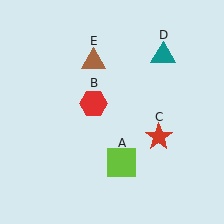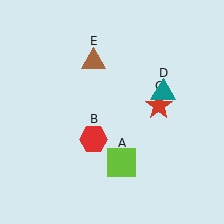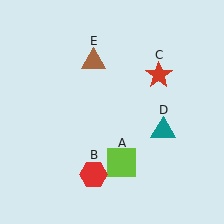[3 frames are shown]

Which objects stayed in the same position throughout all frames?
Lime square (object A) and brown triangle (object E) remained stationary.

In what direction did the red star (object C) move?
The red star (object C) moved up.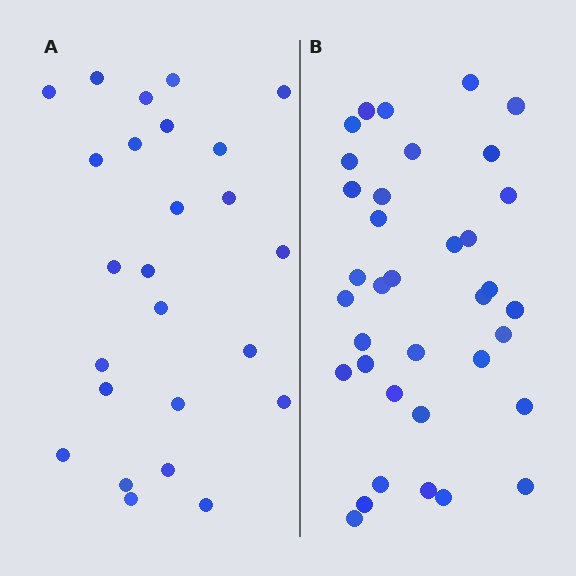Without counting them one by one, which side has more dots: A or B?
Region B (the right region) has more dots.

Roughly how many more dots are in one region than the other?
Region B has roughly 12 or so more dots than region A.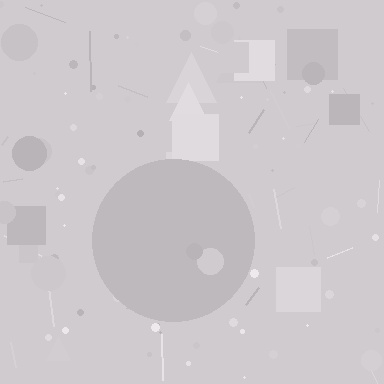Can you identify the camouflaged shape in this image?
The camouflaged shape is a circle.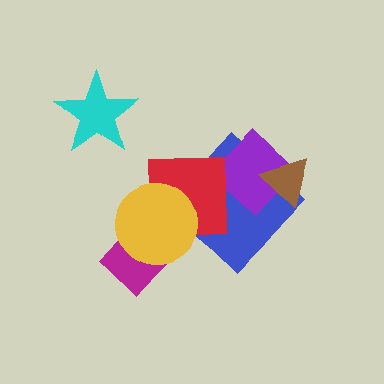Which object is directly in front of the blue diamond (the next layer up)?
The purple diamond is directly in front of the blue diamond.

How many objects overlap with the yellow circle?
3 objects overlap with the yellow circle.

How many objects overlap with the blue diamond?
4 objects overlap with the blue diamond.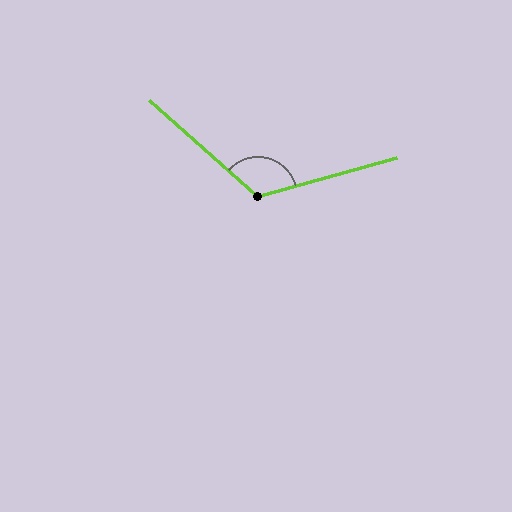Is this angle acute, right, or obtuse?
It is obtuse.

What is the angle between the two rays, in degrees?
Approximately 123 degrees.